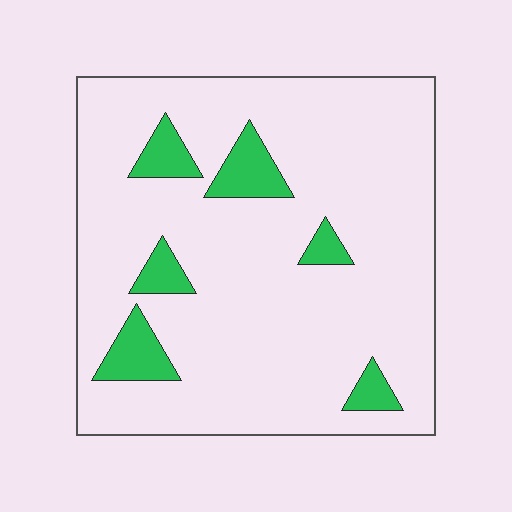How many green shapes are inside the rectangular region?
6.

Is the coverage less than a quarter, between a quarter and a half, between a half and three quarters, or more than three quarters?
Less than a quarter.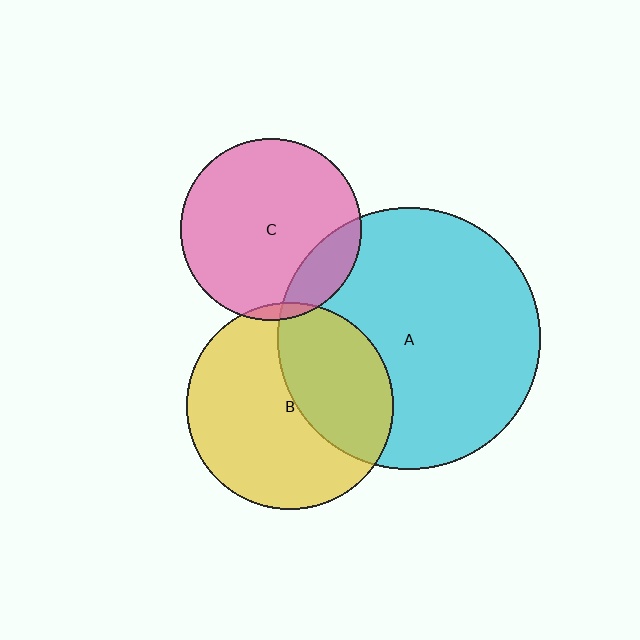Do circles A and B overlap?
Yes.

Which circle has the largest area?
Circle A (cyan).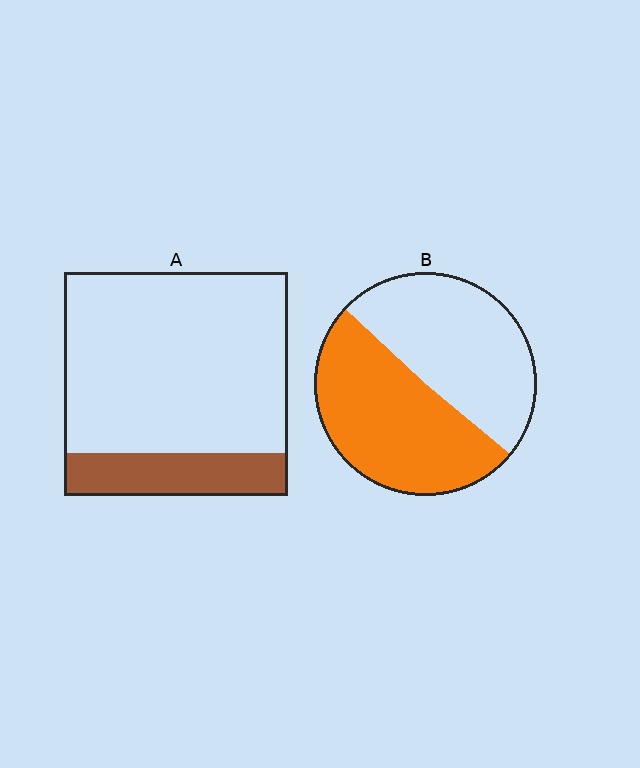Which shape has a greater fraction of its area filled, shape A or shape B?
Shape B.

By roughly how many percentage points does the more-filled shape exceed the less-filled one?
By roughly 30 percentage points (B over A).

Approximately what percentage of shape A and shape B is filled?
A is approximately 20% and B is approximately 50%.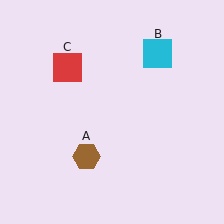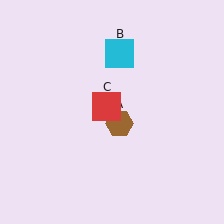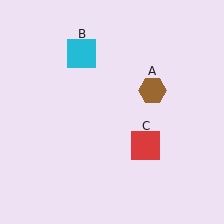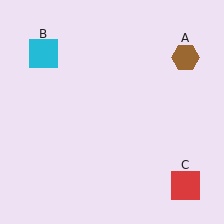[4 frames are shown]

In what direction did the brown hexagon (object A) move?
The brown hexagon (object A) moved up and to the right.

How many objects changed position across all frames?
3 objects changed position: brown hexagon (object A), cyan square (object B), red square (object C).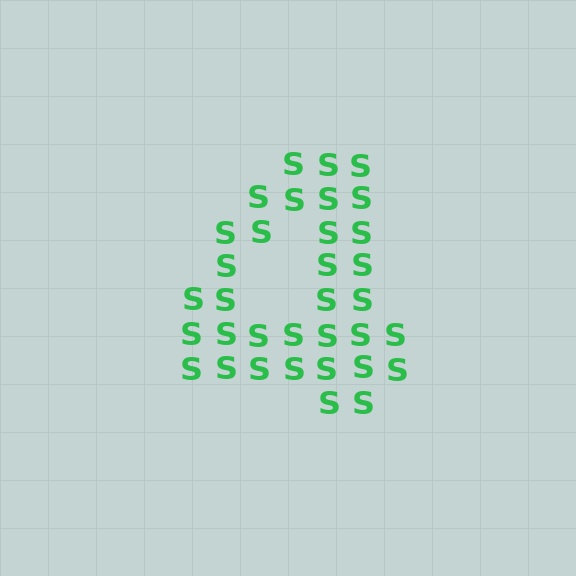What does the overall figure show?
The overall figure shows the digit 4.